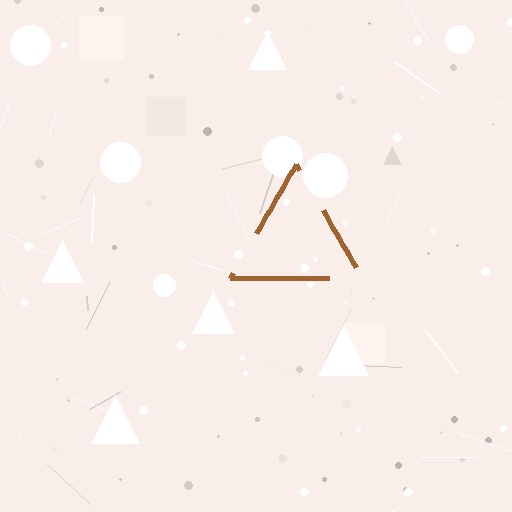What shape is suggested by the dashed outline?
The dashed outline suggests a triangle.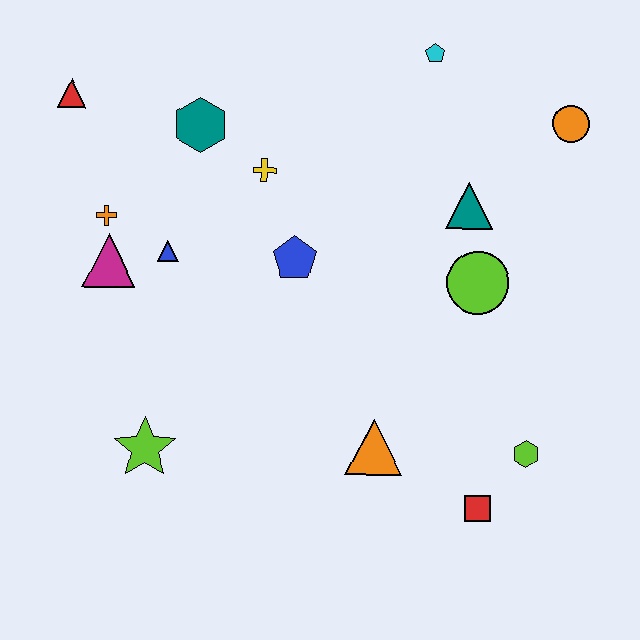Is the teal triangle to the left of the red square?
Yes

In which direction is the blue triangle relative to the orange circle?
The blue triangle is to the left of the orange circle.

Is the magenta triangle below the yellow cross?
Yes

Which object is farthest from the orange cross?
The lime hexagon is farthest from the orange cross.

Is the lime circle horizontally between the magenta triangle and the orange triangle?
No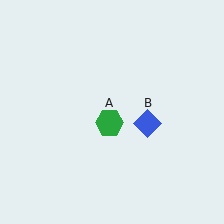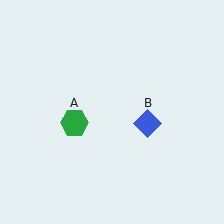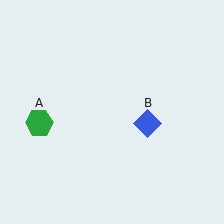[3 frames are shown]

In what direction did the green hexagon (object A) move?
The green hexagon (object A) moved left.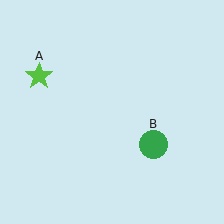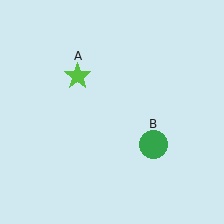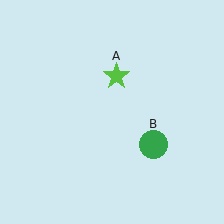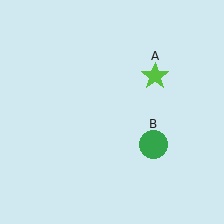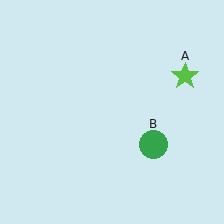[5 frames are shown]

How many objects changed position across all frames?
1 object changed position: lime star (object A).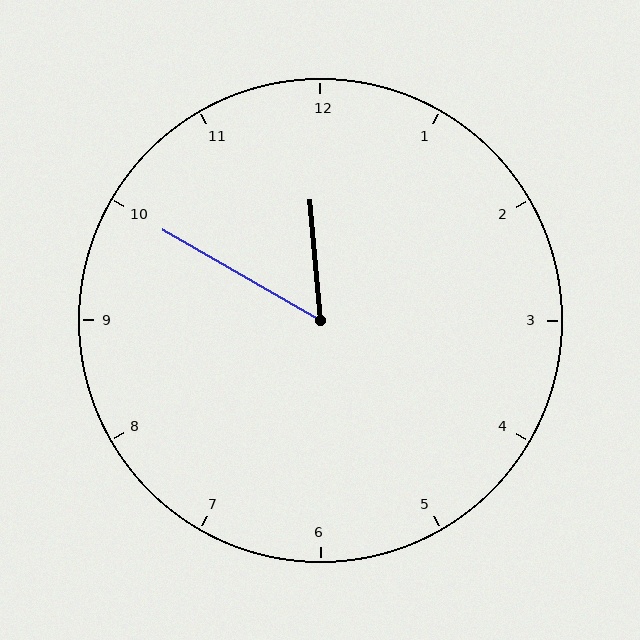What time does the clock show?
11:50.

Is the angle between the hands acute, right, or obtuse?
It is acute.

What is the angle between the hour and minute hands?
Approximately 55 degrees.